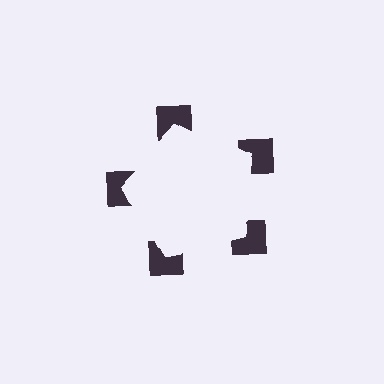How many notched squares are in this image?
There are 5 — one at each vertex of the illusory pentagon.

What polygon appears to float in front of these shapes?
An illusory pentagon — its edges are inferred from the aligned wedge cuts in the notched squares, not physically drawn.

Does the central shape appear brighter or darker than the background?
It typically appears slightly brighter than the background, even though no actual brightness change is drawn.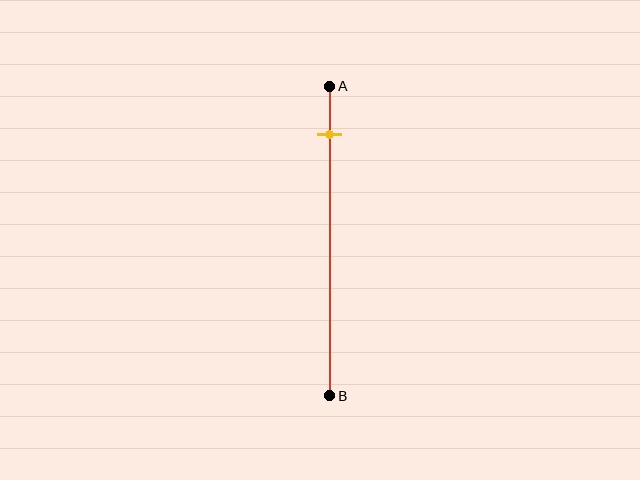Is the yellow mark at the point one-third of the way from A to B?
No, the mark is at about 15% from A, not at the 33% one-third point.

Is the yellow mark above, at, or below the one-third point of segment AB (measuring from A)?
The yellow mark is above the one-third point of segment AB.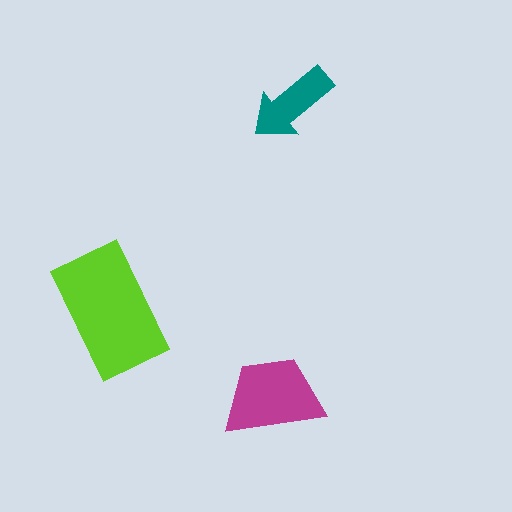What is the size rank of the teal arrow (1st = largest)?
3rd.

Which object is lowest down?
The magenta trapezoid is bottommost.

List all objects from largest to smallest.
The lime rectangle, the magenta trapezoid, the teal arrow.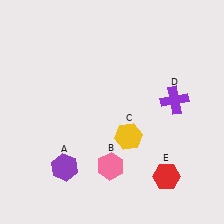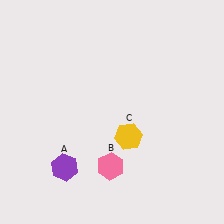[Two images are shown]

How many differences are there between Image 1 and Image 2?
There are 2 differences between the two images.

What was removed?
The red hexagon (E), the purple cross (D) were removed in Image 2.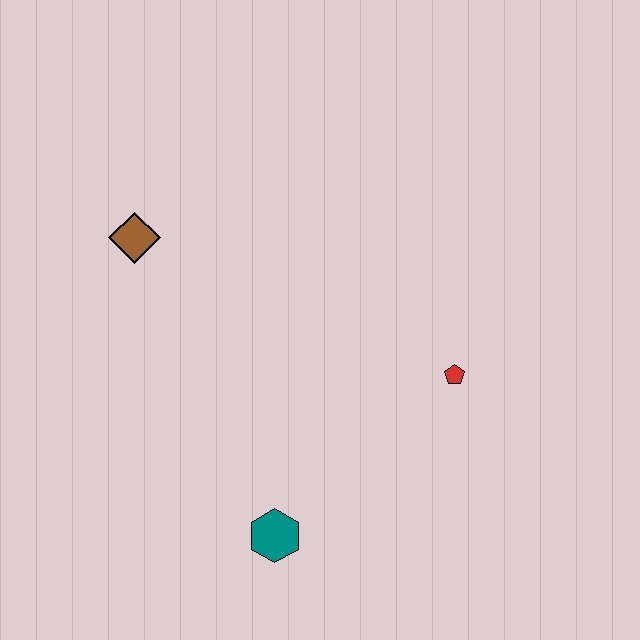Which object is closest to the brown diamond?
The teal hexagon is closest to the brown diamond.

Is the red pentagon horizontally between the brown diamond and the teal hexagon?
No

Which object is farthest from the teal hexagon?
The brown diamond is farthest from the teal hexagon.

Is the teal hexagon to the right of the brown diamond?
Yes